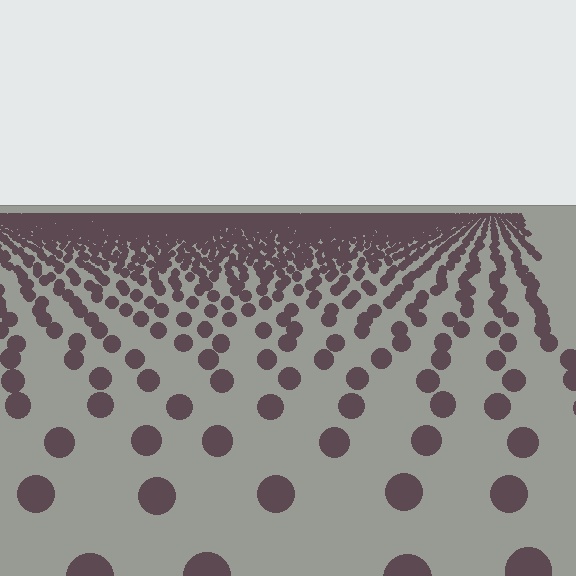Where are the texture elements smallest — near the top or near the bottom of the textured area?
Near the top.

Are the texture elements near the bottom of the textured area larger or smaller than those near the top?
Larger. Near the bottom, elements are closer to the viewer and appear at a bigger on-screen size.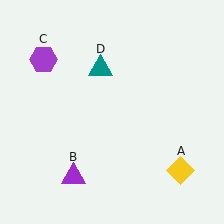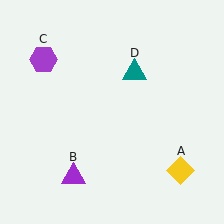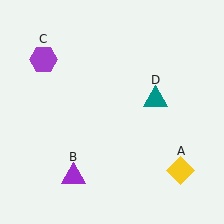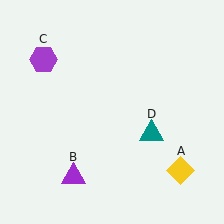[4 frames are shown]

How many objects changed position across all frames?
1 object changed position: teal triangle (object D).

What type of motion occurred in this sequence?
The teal triangle (object D) rotated clockwise around the center of the scene.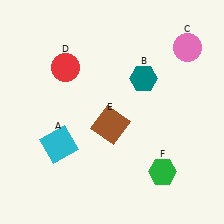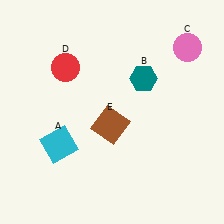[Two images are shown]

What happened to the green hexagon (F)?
The green hexagon (F) was removed in Image 2. It was in the bottom-right area of Image 1.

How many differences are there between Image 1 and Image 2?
There is 1 difference between the two images.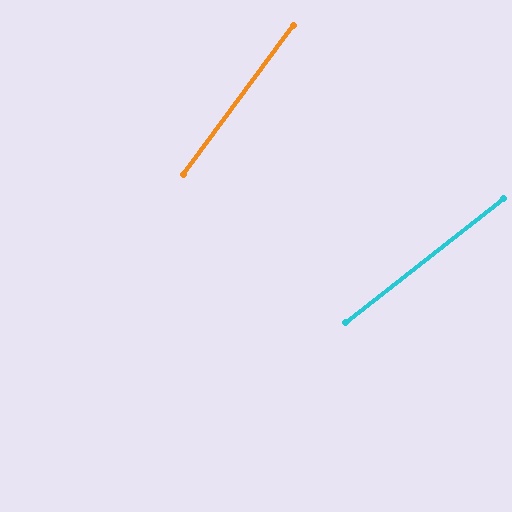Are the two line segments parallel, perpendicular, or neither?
Neither parallel nor perpendicular — they differ by about 16°.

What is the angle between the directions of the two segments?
Approximately 16 degrees.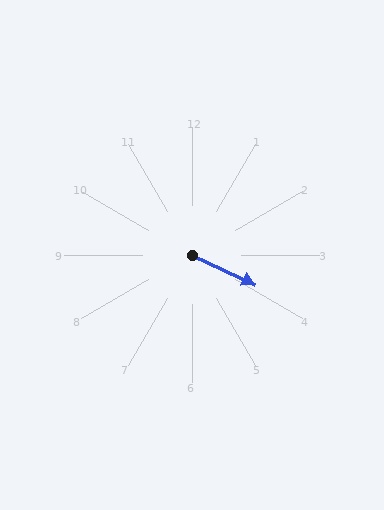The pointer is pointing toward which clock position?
Roughly 4 o'clock.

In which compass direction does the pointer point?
Southeast.